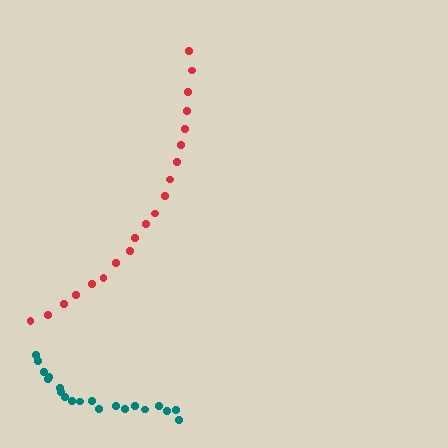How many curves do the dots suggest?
There are 2 distinct paths.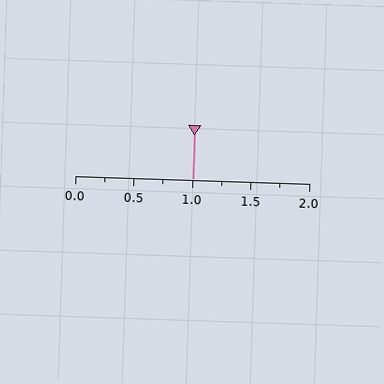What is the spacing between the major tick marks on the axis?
The major ticks are spaced 0.5 apart.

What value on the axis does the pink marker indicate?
The marker indicates approximately 1.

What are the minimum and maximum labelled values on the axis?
The axis runs from 0.0 to 2.0.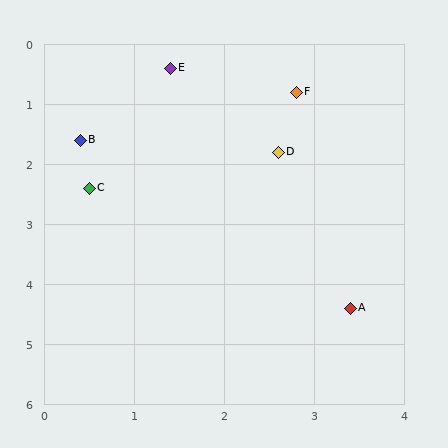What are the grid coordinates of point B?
Point B is at approximately (0.4, 1.6).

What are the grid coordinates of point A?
Point A is at approximately (3.4, 4.4).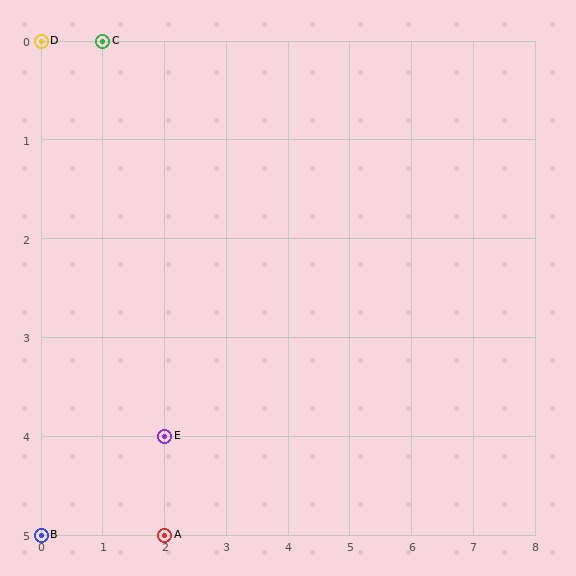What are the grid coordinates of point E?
Point E is at grid coordinates (2, 4).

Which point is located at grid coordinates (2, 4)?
Point E is at (2, 4).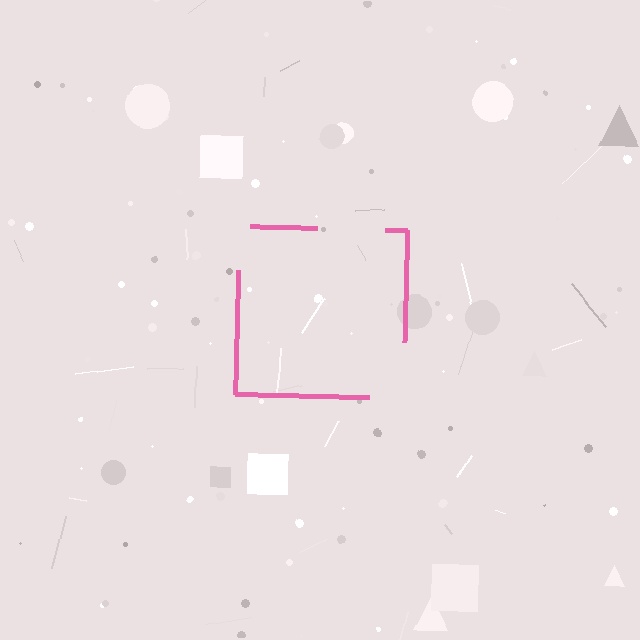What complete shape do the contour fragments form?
The contour fragments form a square.